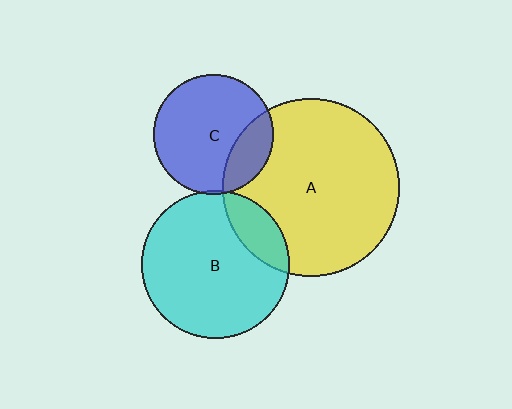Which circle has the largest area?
Circle A (yellow).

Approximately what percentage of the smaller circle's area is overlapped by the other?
Approximately 15%.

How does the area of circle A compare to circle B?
Approximately 1.4 times.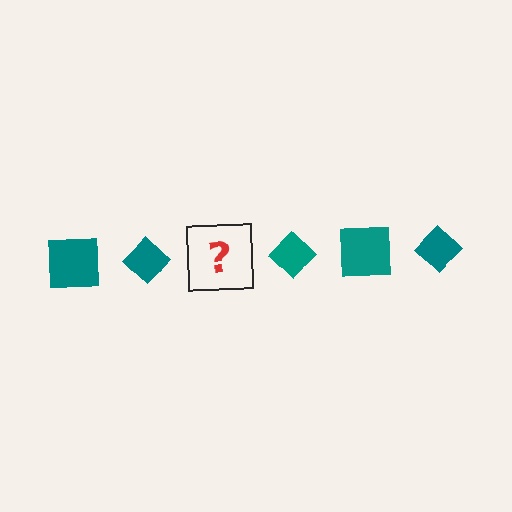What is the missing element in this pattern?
The missing element is a teal square.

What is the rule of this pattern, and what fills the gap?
The rule is that the pattern cycles through square, diamond shapes in teal. The gap should be filled with a teal square.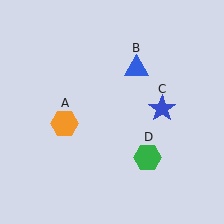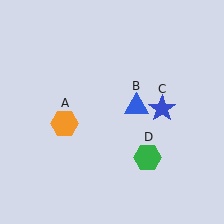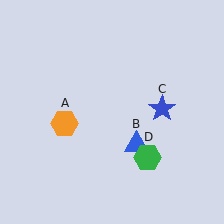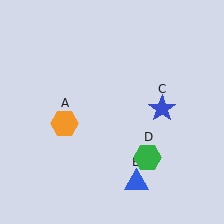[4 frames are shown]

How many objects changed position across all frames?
1 object changed position: blue triangle (object B).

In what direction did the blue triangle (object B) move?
The blue triangle (object B) moved down.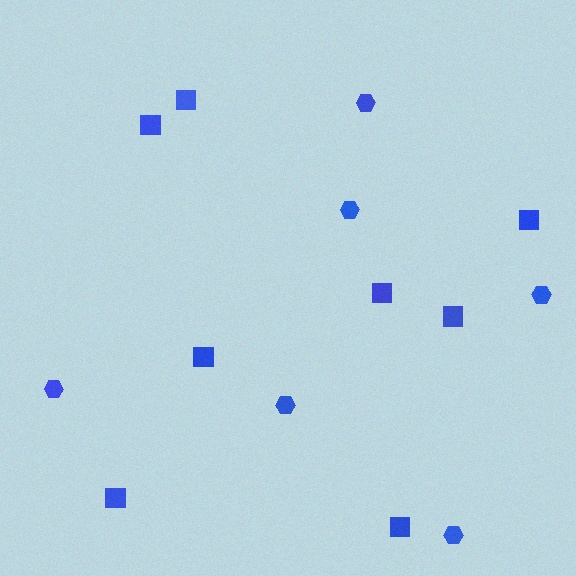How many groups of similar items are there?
There are 2 groups: one group of hexagons (6) and one group of squares (8).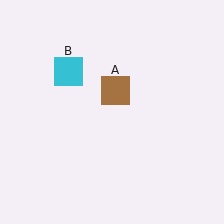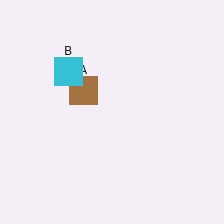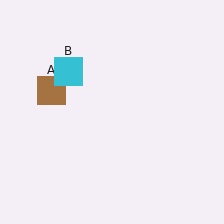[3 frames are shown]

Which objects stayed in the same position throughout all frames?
Cyan square (object B) remained stationary.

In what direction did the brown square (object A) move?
The brown square (object A) moved left.